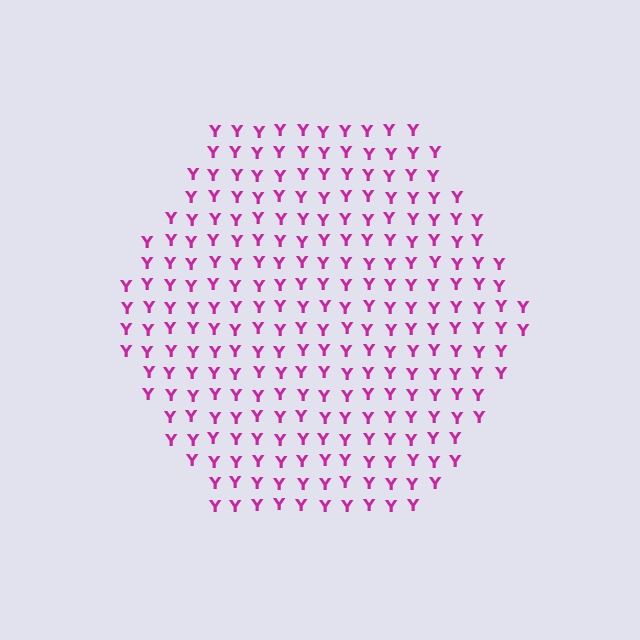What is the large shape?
The large shape is a hexagon.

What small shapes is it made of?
It is made of small letter Y's.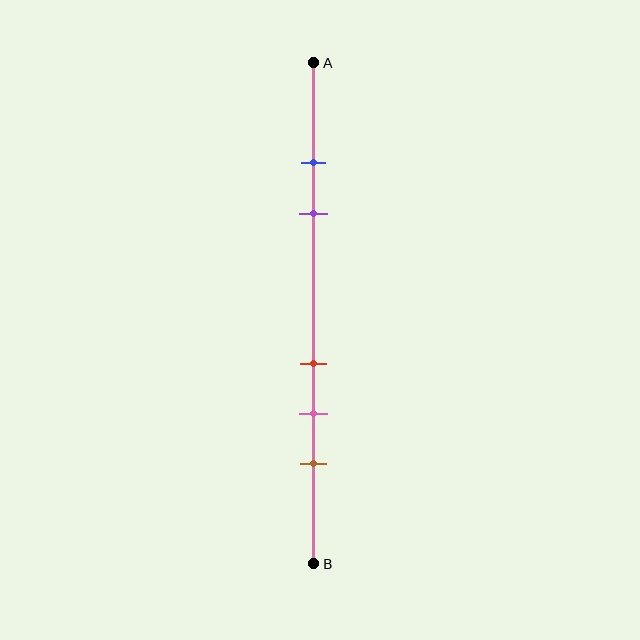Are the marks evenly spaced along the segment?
No, the marks are not evenly spaced.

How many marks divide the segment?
There are 5 marks dividing the segment.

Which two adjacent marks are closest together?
The blue and purple marks are the closest adjacent pair.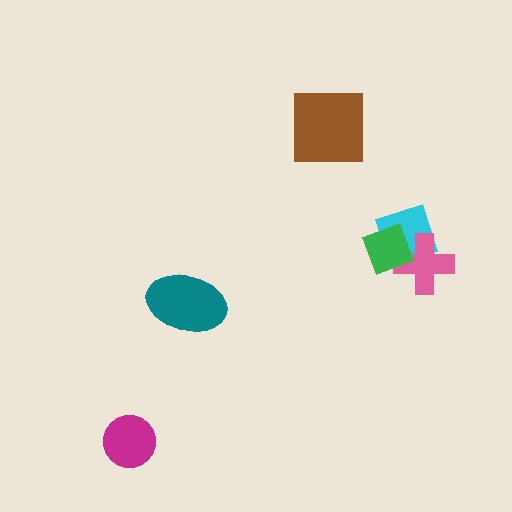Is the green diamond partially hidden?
No, no other shape covers it.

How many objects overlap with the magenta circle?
0 objects overlap with the magenta circle.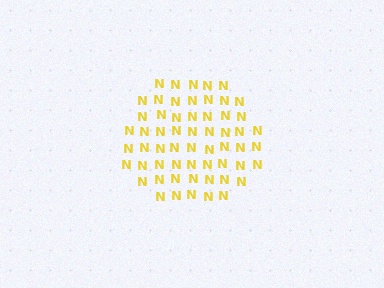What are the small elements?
The small elements are letter N's.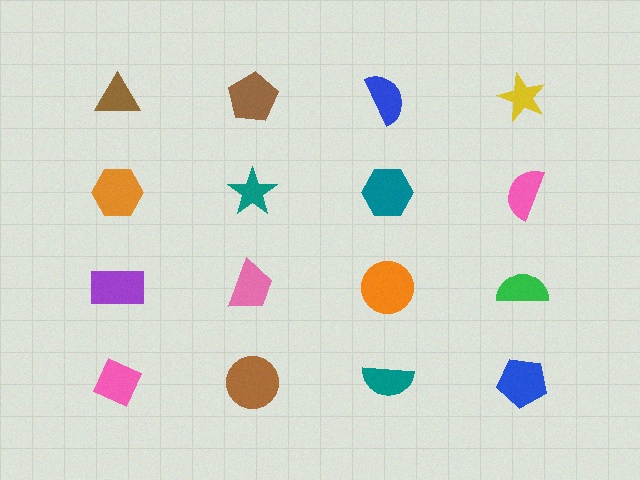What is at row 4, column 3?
A teal semicircle.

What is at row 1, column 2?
A brown pentagon.